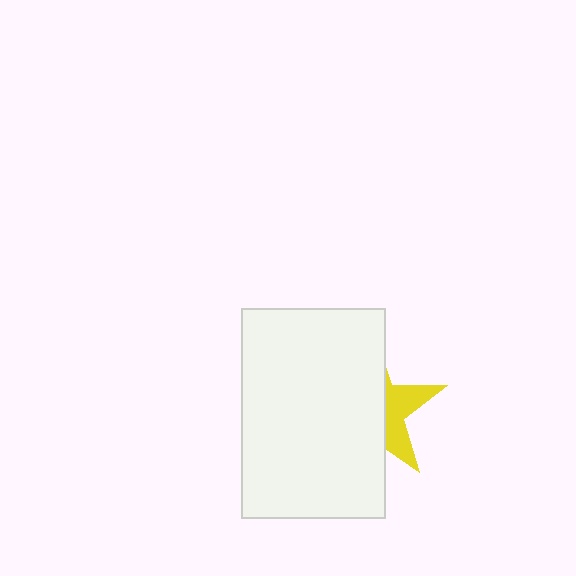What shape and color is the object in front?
The object in front is a white rectangle.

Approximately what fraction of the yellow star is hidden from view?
Roughly 66% of the yellow star is hidden behind the white rectangle.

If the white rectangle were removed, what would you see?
You would see the complete yellow star.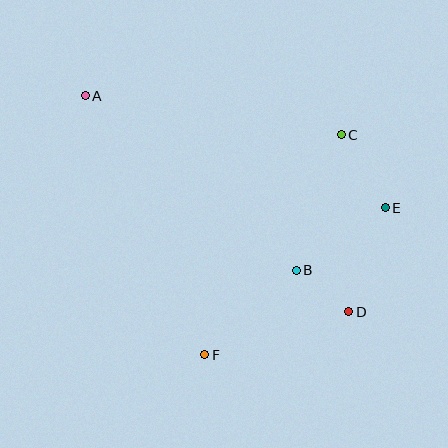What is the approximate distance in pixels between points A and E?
The distance between A and E is approximately 320 pixels.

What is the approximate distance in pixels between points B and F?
The distance between B and F is approximately 124 pixels.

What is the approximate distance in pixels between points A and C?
The distance between A and C is approximately 259 pixels.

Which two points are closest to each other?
Points B and D are closest to each other.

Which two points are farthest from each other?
Points A and D are farthest from each other.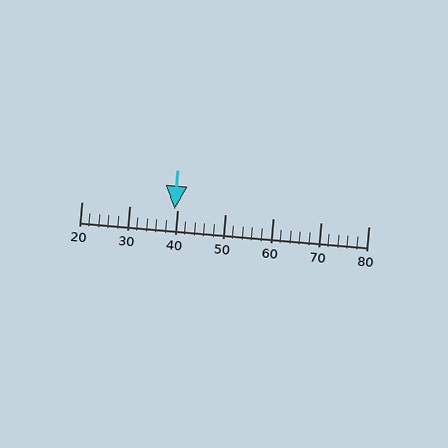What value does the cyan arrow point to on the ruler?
The cyan arrow points to approximately 39.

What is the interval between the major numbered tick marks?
The major tick marks are spaced 10 units apart.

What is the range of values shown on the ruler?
The ruler shows values from 20 to 80.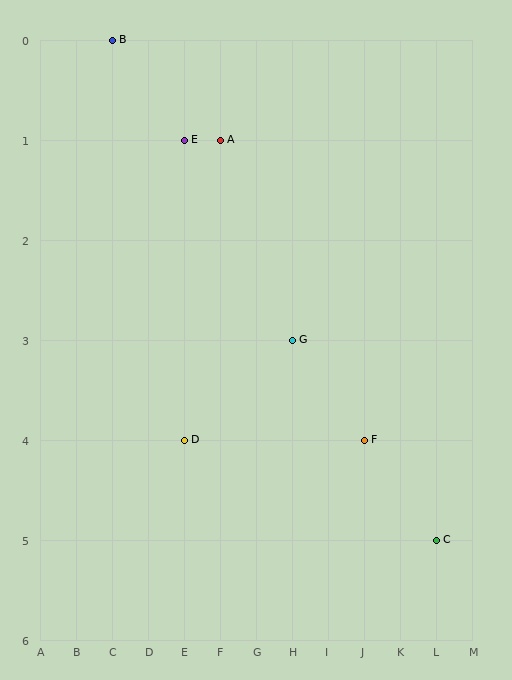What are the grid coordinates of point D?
Point D is at grid coordinates (E, 4).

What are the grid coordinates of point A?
Point A is at grid coordinates (F, 1).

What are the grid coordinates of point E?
Point E is at grid coordinates (E, 1).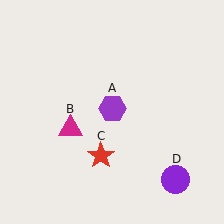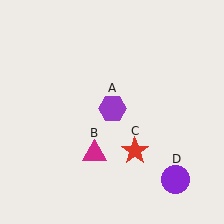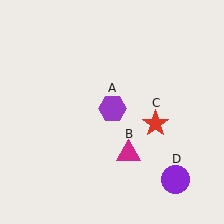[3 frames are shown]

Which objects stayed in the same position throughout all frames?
Purple hexagon (object A) and purple circle (object D) remained stationary.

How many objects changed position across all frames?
2 objects changed position: magenta triangle (object B), red star (object C).